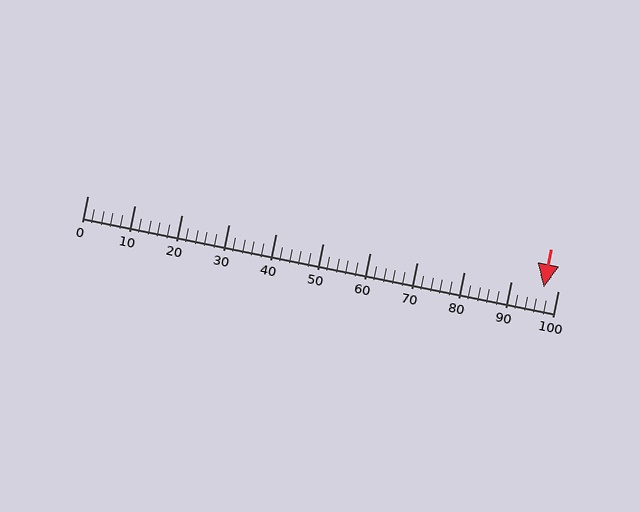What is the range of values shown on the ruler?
The ruler shows values from 0 to 100.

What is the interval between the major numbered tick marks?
The major tick marks are spaced 10 units apart.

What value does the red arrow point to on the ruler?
The red arrow points to approximately 97.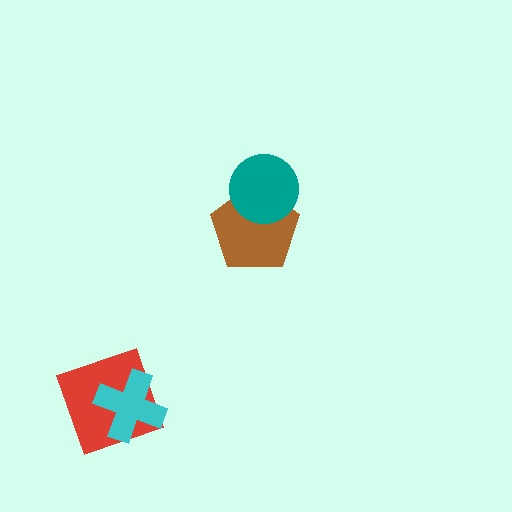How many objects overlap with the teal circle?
1 object overlaps with the teal circle.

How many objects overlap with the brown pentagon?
1 object overlaps with the brown pentagon.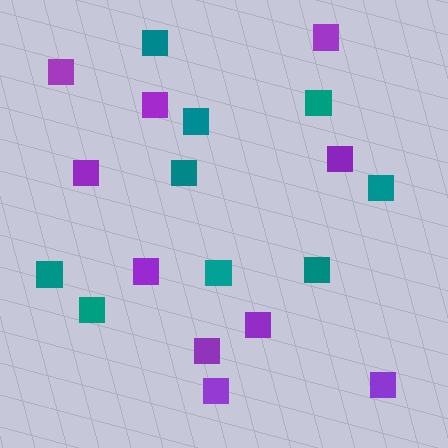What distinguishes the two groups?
There are 2 groups: one group of teal squares (9) and one group of purple squares (10).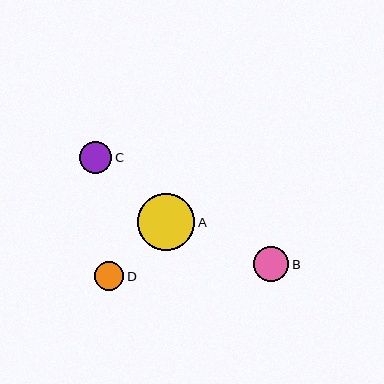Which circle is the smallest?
Circle D is the smallest with a size of approximately 29 pixels.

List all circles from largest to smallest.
From largest to smallest: A, B, C, D.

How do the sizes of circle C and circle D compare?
Circle C and circle D are approximately the same size.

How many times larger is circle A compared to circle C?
Circle A is approximately 1.8 times the size of circle C.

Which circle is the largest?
Circle A is the largest with a size of approximately 57 pixels.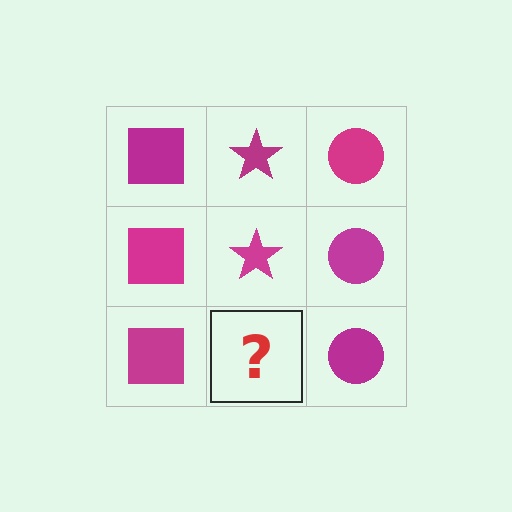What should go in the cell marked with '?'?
The missing cell should contain a magenta star.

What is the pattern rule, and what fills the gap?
The rule is that each column has a consistent shape. The gap should be filled with a magenta star.